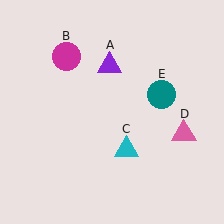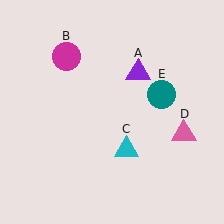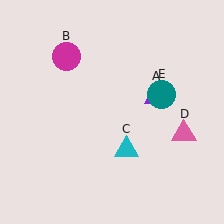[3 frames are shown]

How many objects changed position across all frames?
1 object changed position: purple triangle (object A).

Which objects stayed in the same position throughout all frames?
Magenta circle (object B) and cyan triangle (object C) and pink triangle (object D) and teal circle (object E) remained stationary.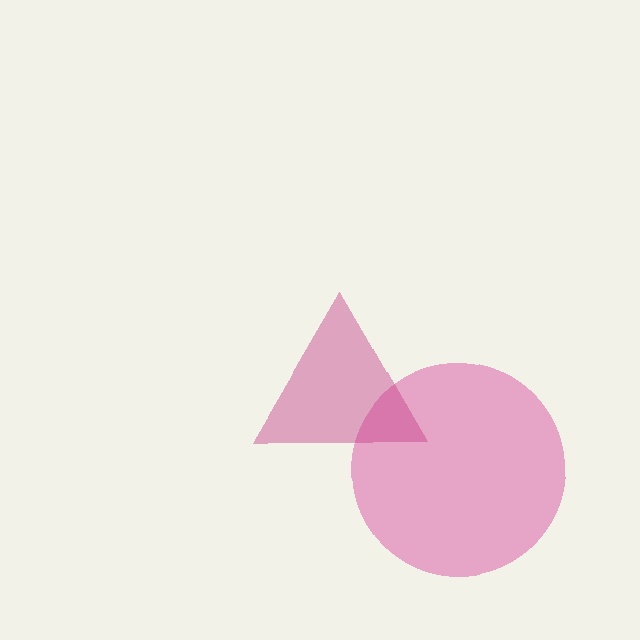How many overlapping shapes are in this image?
There are 2 overlapping shapes in the image.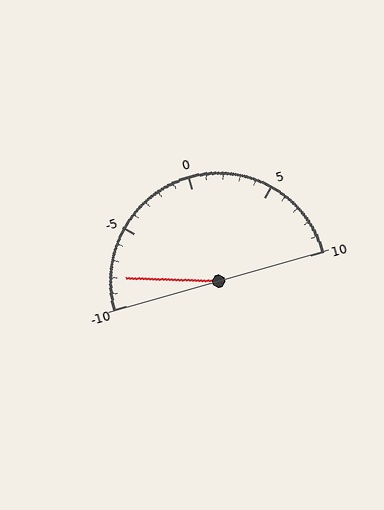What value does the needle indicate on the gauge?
The needle indicates approximately -8.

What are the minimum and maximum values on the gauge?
The gauge ranges from -10 to 10.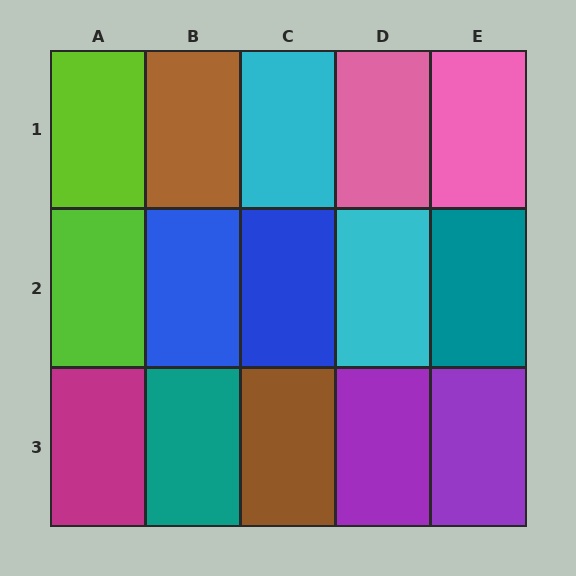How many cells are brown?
2 cells are brown.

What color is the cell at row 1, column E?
Pink.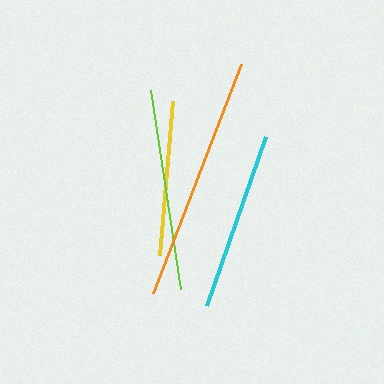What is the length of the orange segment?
The orange segment is approximately 245 pixels long.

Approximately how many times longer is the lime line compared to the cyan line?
The lime line is approximately 1.1 times the length of the cyan line.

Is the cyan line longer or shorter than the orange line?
The orange line is longer than the cyan line.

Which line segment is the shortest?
The yellow line is the shortest at approximately 155 pixels.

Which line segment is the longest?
The orange line is the longest at approximately 245 pixels.